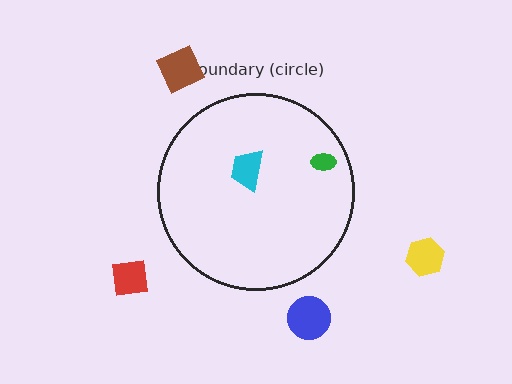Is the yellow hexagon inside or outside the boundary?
Outside.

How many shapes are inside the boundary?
2 inside, 4 outside.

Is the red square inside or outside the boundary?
Outside.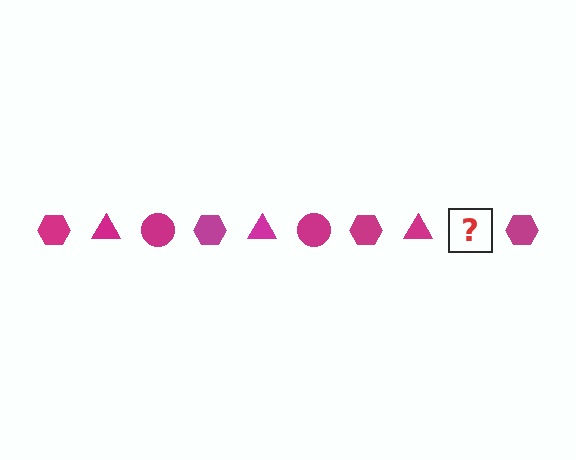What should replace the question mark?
The question mark should be replaced with a magenta circle.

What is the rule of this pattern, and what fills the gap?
The rule is that the pattern cycles through hexagon, triangle, circle shapes in magenta. The gap should be filled with a magenta circle.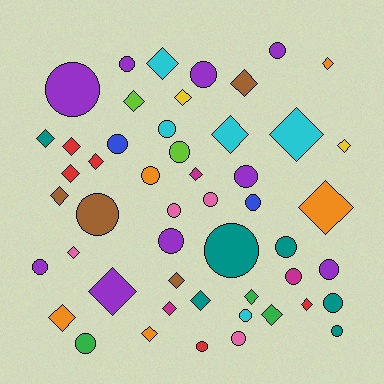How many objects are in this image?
There are 50 objects.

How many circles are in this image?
There are 25 circles.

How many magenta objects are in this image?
There are 3 magenta objects.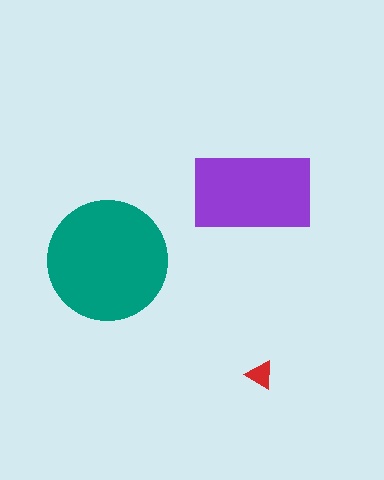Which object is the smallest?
The red triangle.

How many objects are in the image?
There are 3 objects in the image.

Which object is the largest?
The teal circle.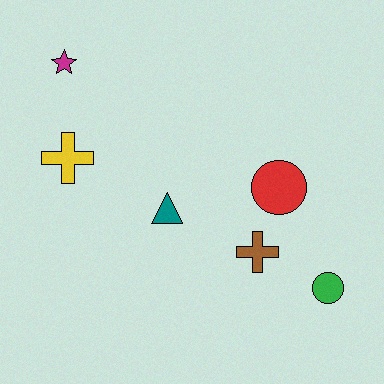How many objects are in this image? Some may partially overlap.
There are 6 objects.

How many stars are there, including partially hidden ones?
There is 1 star.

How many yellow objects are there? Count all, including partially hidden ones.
There is 1 yellow object.